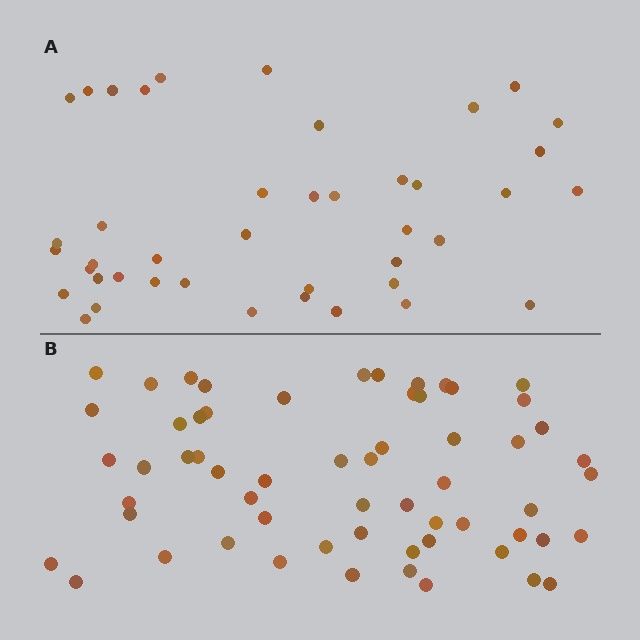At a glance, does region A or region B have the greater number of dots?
Region B (the bottom region) has more dots.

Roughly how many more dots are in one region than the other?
Region B has approximately 20 more dots than region A.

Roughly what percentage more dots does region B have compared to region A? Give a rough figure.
About 45% more.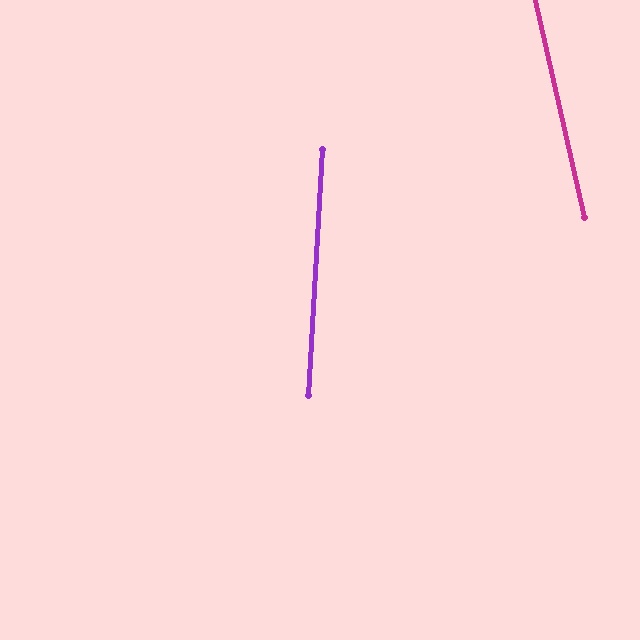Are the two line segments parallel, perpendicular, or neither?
Neither parallel nor perpendicular — they differ by about 16°.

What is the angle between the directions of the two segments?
Approximately 16 degrees.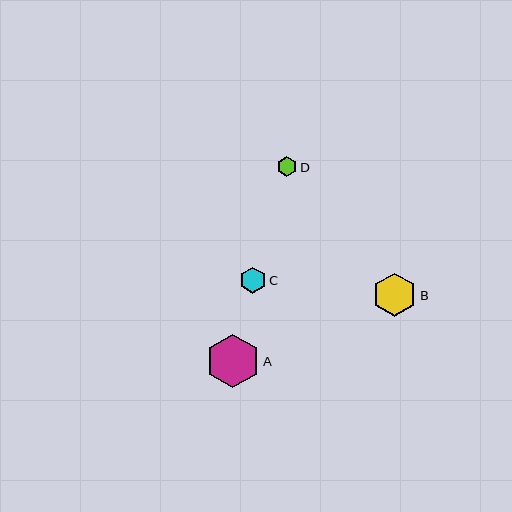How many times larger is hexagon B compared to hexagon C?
Hexagon B is approximately 1.7 times the size of hexagon C.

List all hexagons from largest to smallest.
From largest to smallest: A, B, C, D.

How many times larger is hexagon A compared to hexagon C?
Hexagon A is approximately 2.0 times the size of hexagon C.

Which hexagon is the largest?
Hexagon A is the largest with a size of approximately 54 pixels.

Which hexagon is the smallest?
Hexagon D is the smallest with a size of approximately 20 pixels.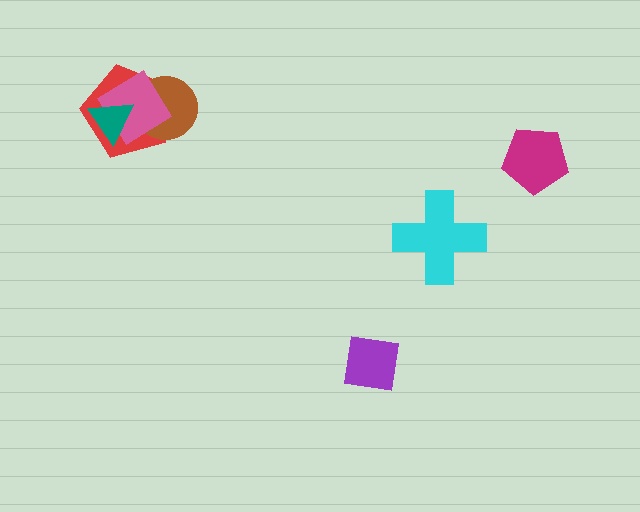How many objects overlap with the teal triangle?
2 objects overlap with the teal triangle.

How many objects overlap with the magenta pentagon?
0 objects overlap with the magenta pentagon.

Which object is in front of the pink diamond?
The teal triangle is in front of the pink diamond.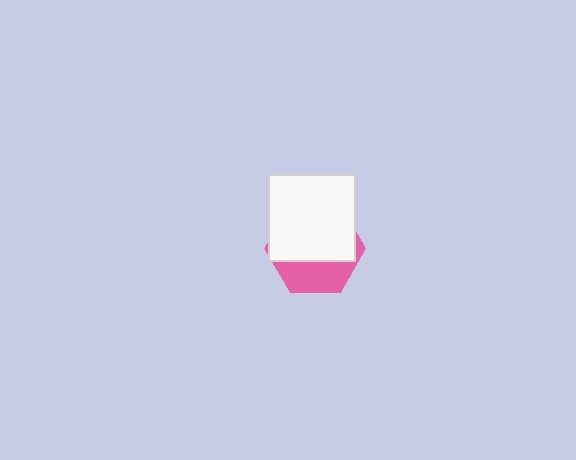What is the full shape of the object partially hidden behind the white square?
The partially hidden object is a pink hexagon.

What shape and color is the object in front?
The object in front is a white square.